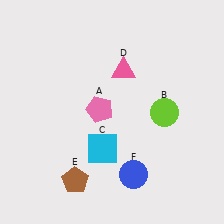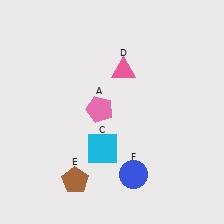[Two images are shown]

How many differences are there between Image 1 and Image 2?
There is 1 difference between the two images.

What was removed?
The lime circle (B) was removed in Image 2.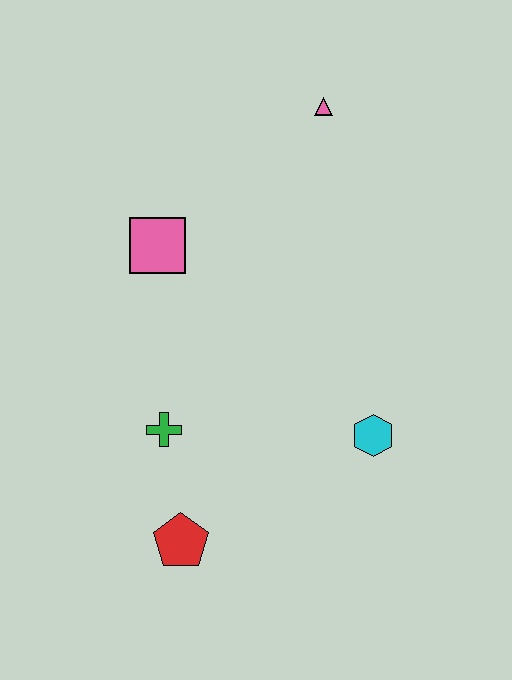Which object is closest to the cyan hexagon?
The green cross is closest to the cyan hexagon.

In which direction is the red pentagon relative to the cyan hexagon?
The red pentagon is to the left of the cyan hexagon.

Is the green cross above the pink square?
No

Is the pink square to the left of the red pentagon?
Yes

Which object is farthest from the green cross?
The pink triangle is farthest from the green cross.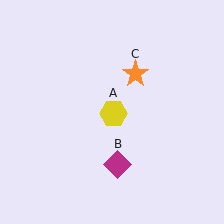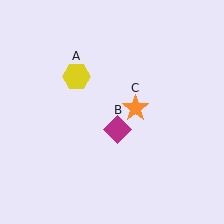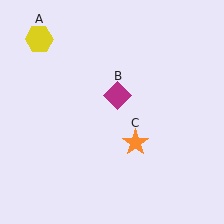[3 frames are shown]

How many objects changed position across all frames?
3 objects changed position: yellow hexagon (object A), magenta diamond (object B), orange star (object C).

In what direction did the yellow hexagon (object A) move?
The yellow hexagon (object A) moved up and to the left.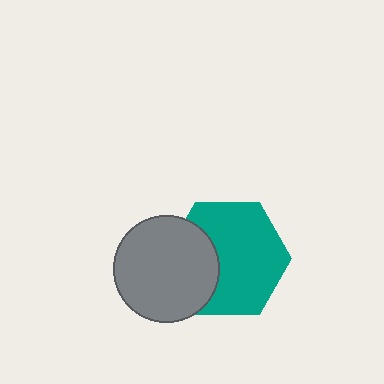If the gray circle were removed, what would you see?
You would see the complete teal hexagon.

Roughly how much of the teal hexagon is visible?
Most of it is visible (roughly 70%).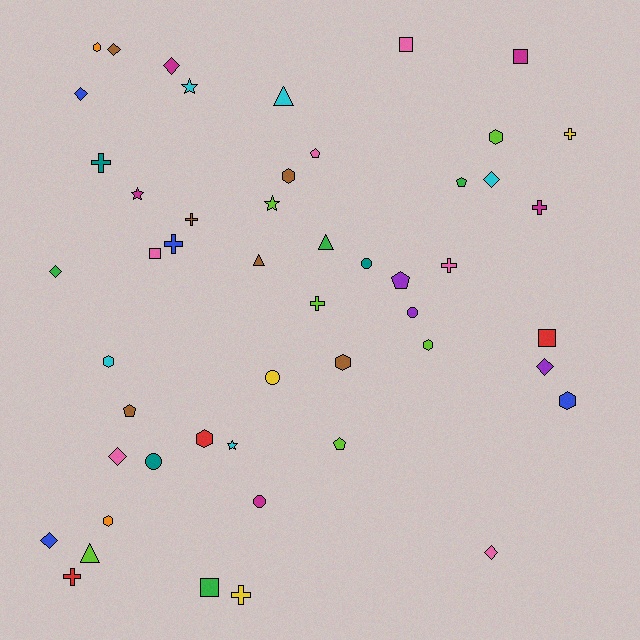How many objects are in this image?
There are 50 objects.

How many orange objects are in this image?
There are 2 orange objects.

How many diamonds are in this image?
There are 9 diamonds.